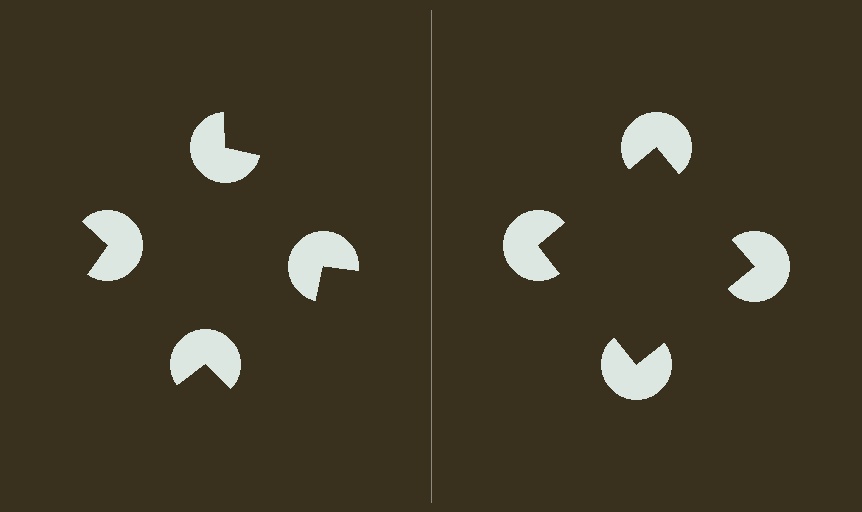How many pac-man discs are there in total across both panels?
8 — 4 on each side.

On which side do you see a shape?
An illusory square appears on the right side. On the left side the wedge cuts are rotated, so no coherent shape forms.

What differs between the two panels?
The pac-man discs are positioned identically on both sides; only the wedge orientations differ. On the right they align to a square; on the left they are misaligned.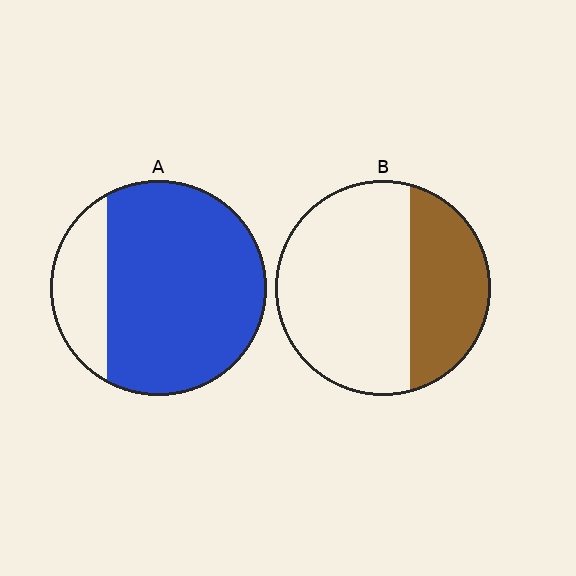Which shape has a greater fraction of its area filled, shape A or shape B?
Shape A.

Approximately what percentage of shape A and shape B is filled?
A is approximately 80% and B is approximately 35%.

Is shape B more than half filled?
No.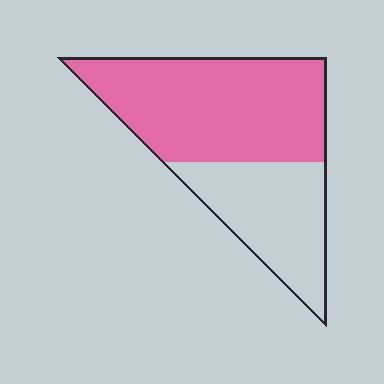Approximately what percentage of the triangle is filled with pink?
Approximately 65%.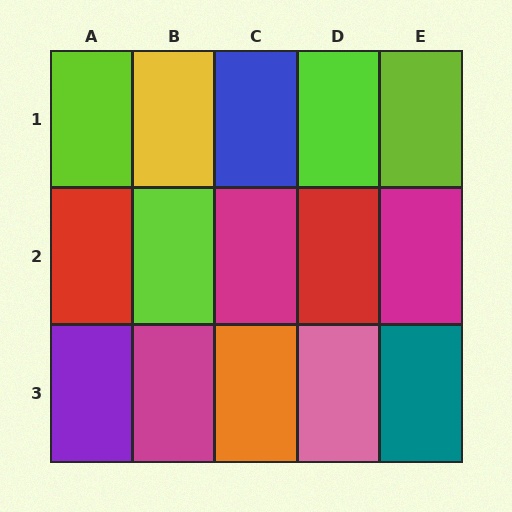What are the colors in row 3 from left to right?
Purple, magenta, orange, pink, teal.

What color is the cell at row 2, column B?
Lime.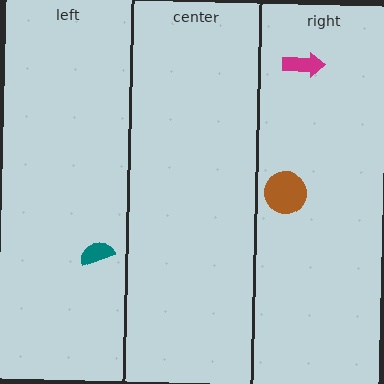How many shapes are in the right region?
2.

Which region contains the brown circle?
The right region.